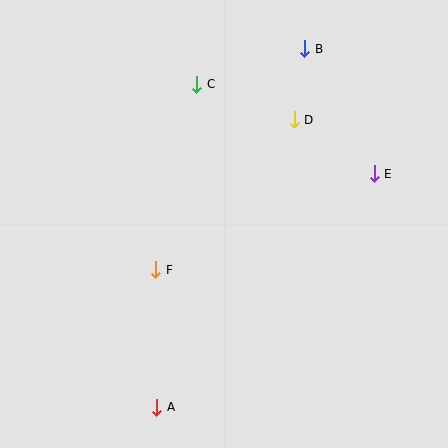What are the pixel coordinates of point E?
Point E is at (374, 174).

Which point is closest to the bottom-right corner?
Point E is closest to the bottom-right corner.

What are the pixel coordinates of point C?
Point C is at (197, 84).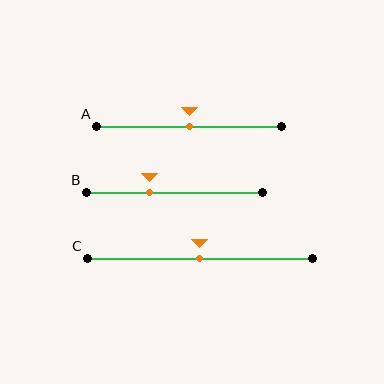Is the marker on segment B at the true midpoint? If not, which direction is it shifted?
No, the marker on segment B is shifted to the left by about 14% of the segment length.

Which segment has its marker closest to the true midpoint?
Segment A has its marker closest to the true midpoint.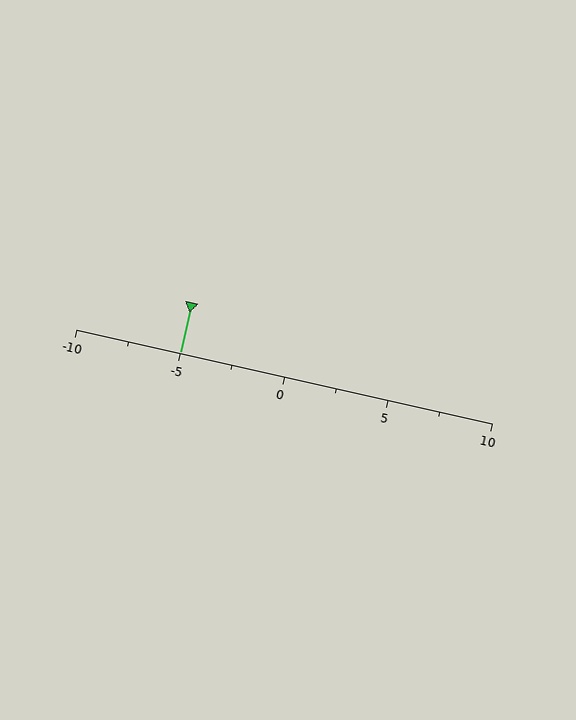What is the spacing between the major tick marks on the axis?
The major ticks are spaced 5 apart.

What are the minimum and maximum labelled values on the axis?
The axis runs from -10 to 10.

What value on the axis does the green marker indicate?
The marker indicates approximately -5.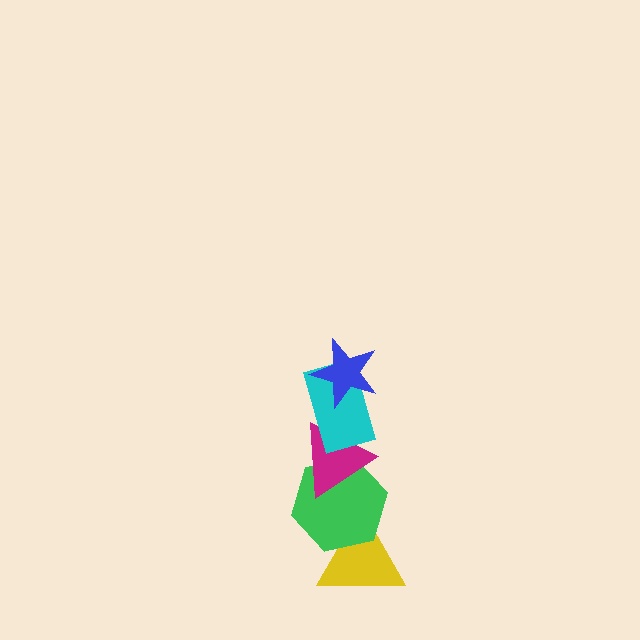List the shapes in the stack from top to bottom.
From top to bottom: the blue star, the cyan rectangle, the magenta triangle, the green hexagon, the yellow triangle.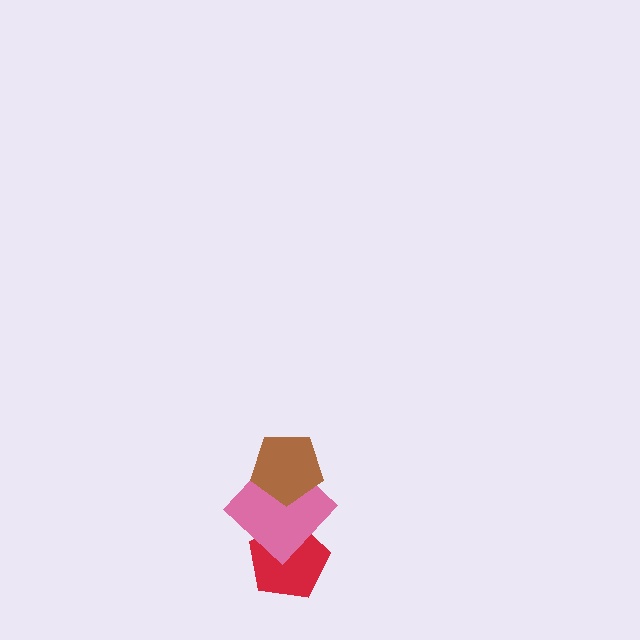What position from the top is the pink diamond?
The pink diamond is 2nd from the top.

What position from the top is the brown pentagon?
The brown pentagon is 1st from the top.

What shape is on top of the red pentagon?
The pink diamond is on top of the red pentagon.